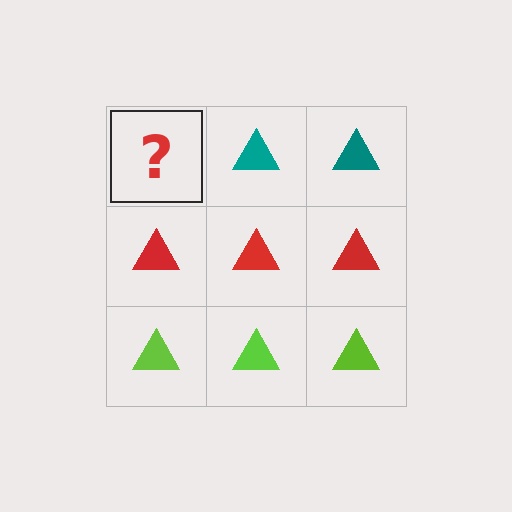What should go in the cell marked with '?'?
The missing cell should contain a teal triangle.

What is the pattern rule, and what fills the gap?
The rule is that each row has a consistent color. The gap should be filled with a teal triangle.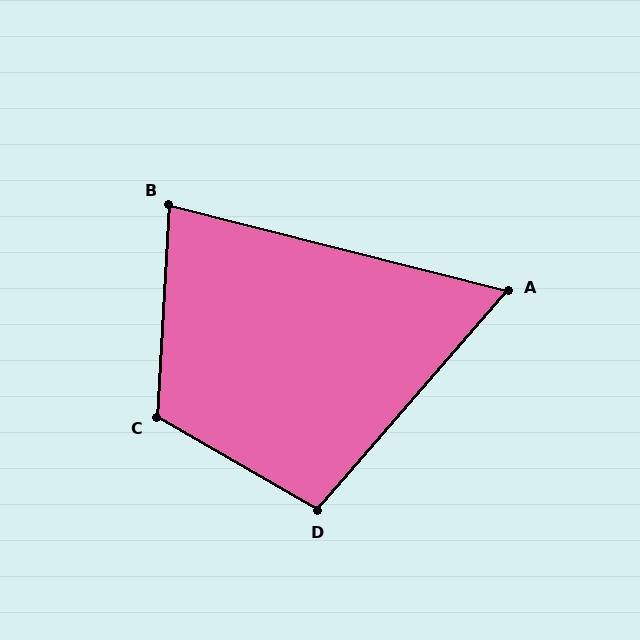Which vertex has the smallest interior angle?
A, at approximately 63 degrees.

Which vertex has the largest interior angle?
C, at approximately 117 degrees.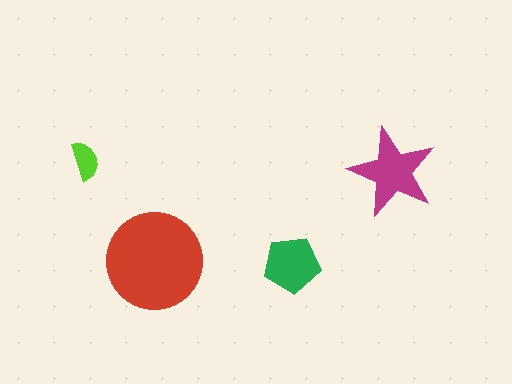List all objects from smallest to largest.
The lime semicircle, the green pentagon, the magenta star, the red circle.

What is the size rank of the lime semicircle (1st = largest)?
4th.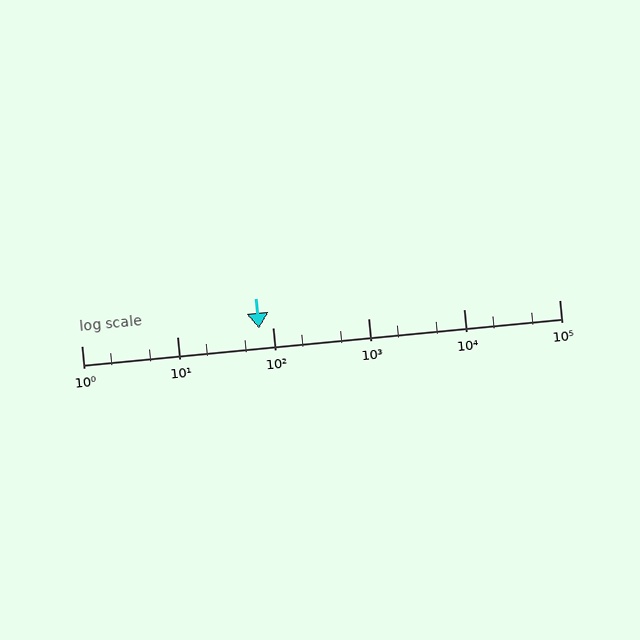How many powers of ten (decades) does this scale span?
The scale spans 5 decades, from 1 to 100000.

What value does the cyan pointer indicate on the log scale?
The pointer indicates approximately 73.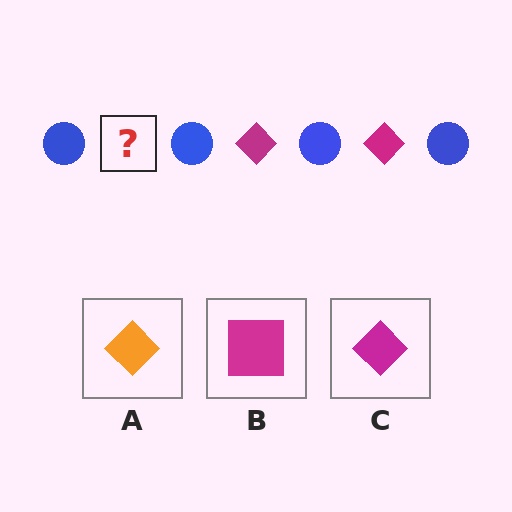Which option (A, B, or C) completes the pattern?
C.